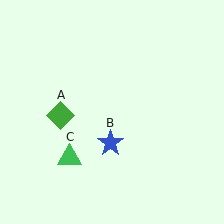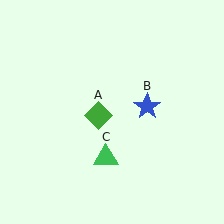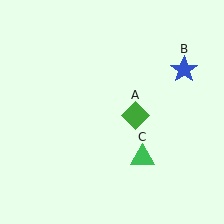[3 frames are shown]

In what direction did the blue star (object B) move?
The blue star (object B) moved up and to the right.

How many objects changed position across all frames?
3 objects changed position: green diamond (object A), blue star (object B), green triangle (object C).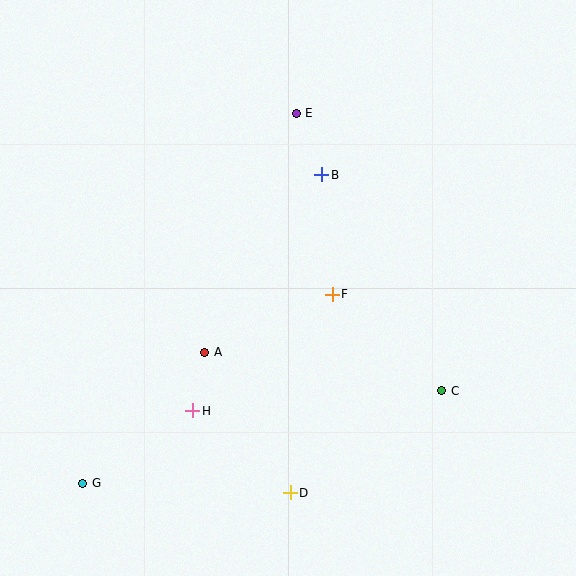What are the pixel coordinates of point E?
Point E is at (296, 113).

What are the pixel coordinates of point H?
Point H is at (193, 411).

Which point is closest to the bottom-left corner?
Point G is closest to the bottom-left corner.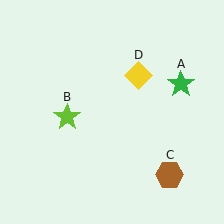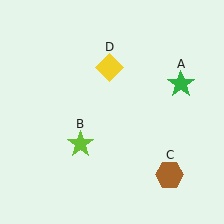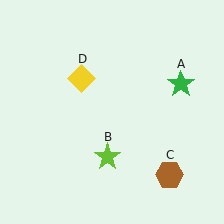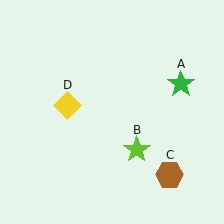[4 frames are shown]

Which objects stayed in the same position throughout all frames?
Green star (object A) and brown hexagon (object C) remained stationary.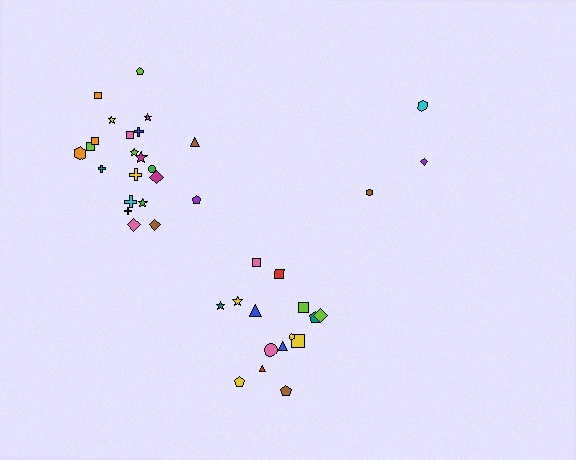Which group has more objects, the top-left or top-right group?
The top-left group.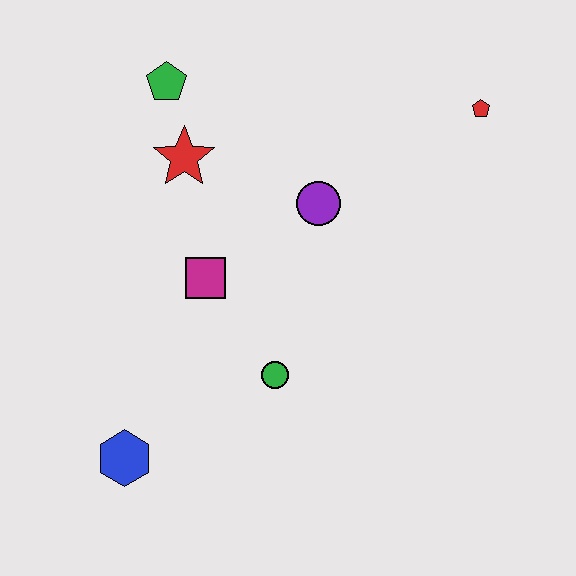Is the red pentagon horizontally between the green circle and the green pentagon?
No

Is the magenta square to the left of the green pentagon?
No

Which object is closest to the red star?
The green pentagon is closest to the red star.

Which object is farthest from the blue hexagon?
The red pentagon is farthest from the blue hexagon.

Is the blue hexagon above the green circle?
No